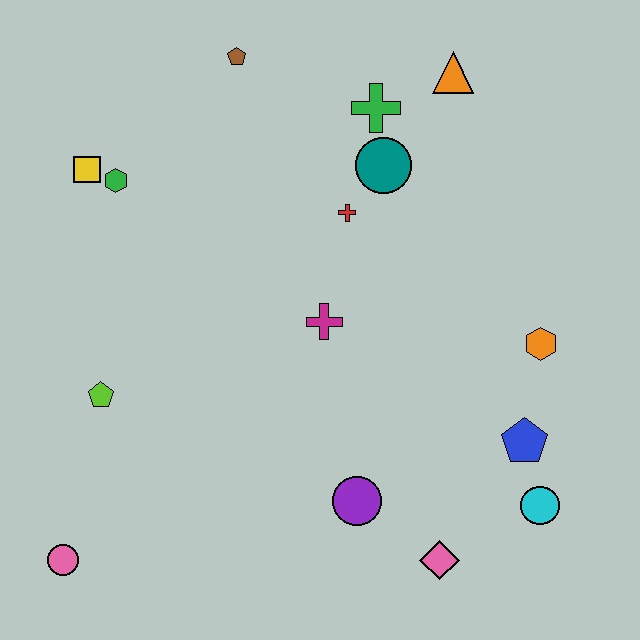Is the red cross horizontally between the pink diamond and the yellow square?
Yes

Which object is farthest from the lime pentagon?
The orange triangle is farthest from the lime pentagon.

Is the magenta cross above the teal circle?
No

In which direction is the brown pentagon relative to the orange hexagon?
The brown pentagon is to the left of the orange hexagon.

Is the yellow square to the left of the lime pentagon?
Yes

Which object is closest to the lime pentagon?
The pink circle is closest to the lime pentagon.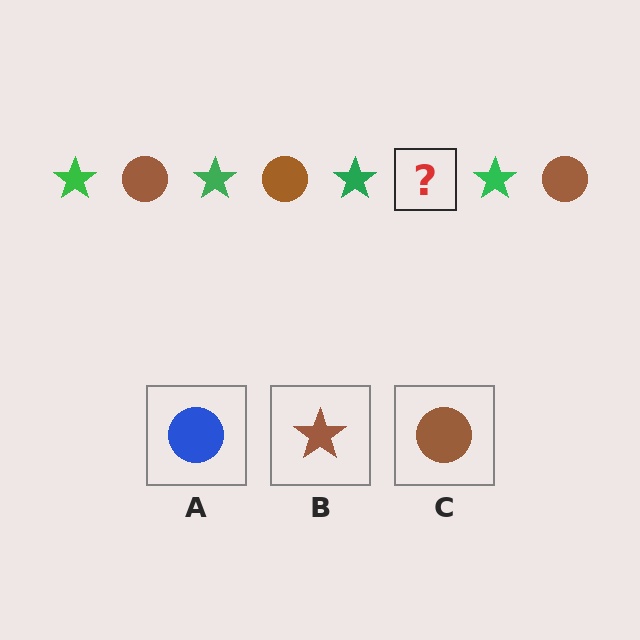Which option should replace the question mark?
Option C.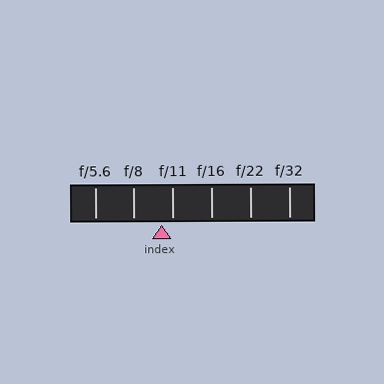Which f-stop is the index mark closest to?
The index mark is closest to f/11.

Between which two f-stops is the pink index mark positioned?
The index mark is between f/8 and f/11.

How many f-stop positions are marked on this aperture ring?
There are 6 f-stop positions marked.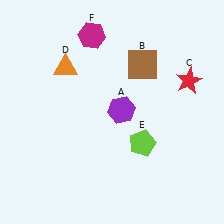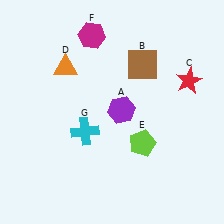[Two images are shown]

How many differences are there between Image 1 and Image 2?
There is 1 difference between the two images.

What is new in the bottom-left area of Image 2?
A cyan cross (G) was added in the bottom-left area of Image 2.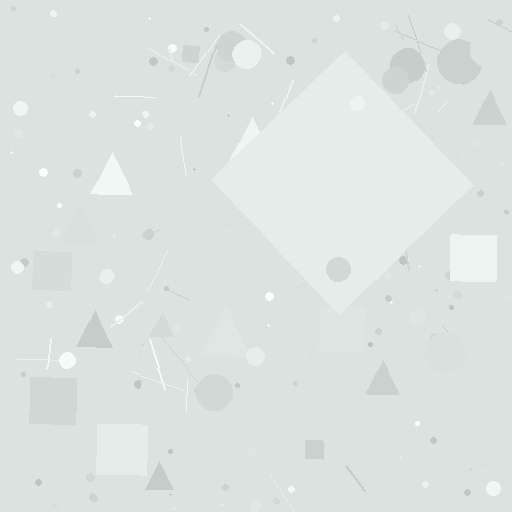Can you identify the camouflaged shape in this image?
The camouflaged shape is a diamond.